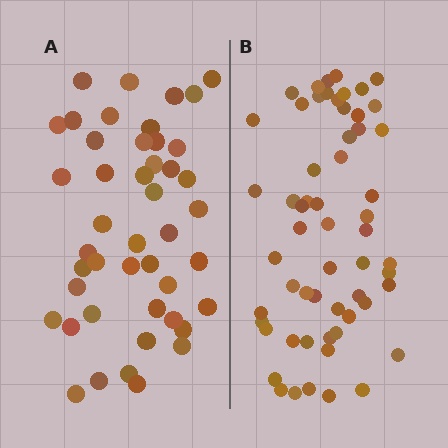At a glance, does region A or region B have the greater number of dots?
Region B (the right region) has more dots.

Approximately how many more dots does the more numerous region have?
Region B has approximately 15 more dots than region A.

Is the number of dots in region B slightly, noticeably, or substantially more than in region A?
Region B has noticeably more, but not dramatically so. The ratio is roughly 1.3 to 1.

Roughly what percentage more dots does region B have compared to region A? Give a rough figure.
About 30% more.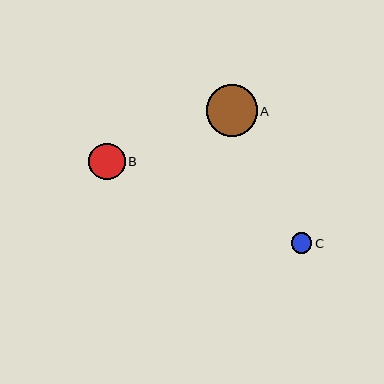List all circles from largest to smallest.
From largest to smallest: A, B, C.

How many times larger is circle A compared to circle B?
Circle A is approximately 1.4 times the size of circle B.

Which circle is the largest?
Circle A is the largest with a size of approximately 51 pixels.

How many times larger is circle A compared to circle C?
Circle A is approximately 2.5 times the size of circle C.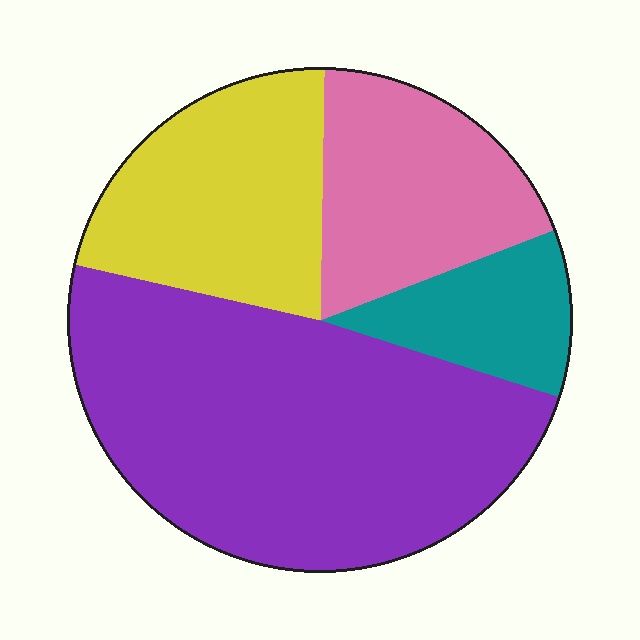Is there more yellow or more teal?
Yellow.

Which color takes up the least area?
Teal, at roughly 10%.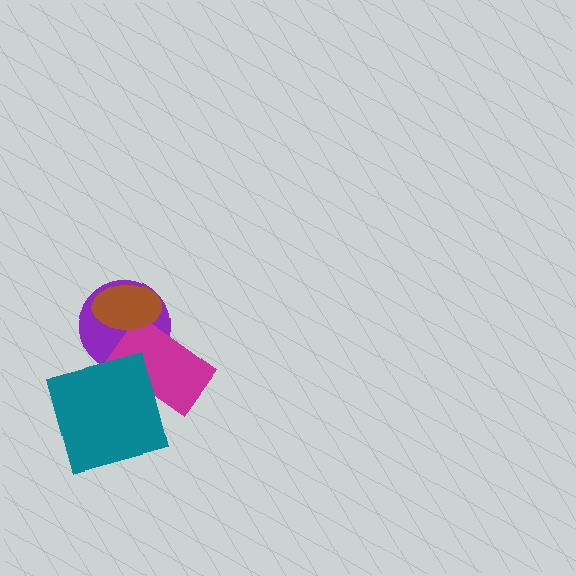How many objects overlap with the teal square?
1 object overlaps with the teal square.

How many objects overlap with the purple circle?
2 objects overlap with the purple circle.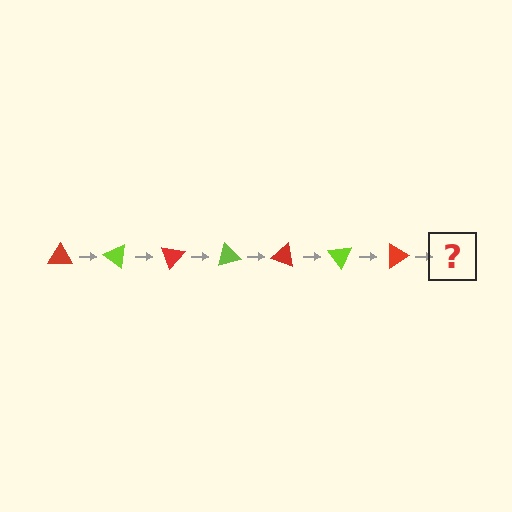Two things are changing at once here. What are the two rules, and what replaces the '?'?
The two rules are that it rotates 35 degrees each step and the color cycles through red and lime. The '?' should be a lime triangle, rotated 245 degrees from the start.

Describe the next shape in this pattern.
It should be a lime triangle, rotated 245 degrees from the start.